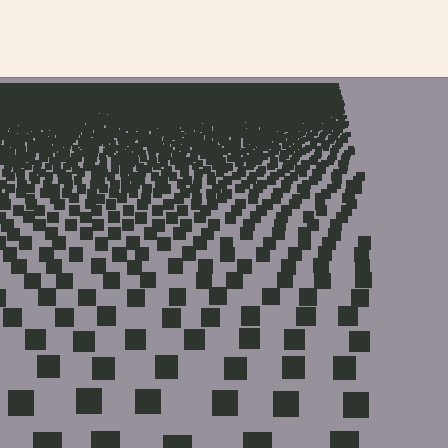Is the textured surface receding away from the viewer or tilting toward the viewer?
The surface is receding away from the viewer. Texture elements get smaller and denser toward the top.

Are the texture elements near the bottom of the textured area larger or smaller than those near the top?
Larger. Near the bottom, elements are closer to the viewer and appear at a bigger on-screen size.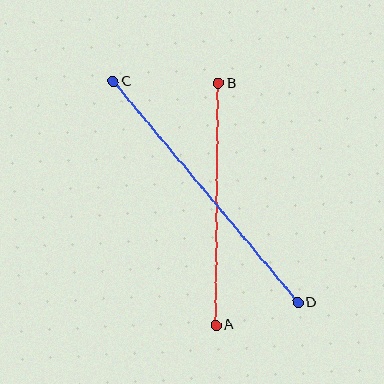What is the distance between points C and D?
The distance is approximately 288 pixels.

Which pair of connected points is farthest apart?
Points C and D are farthest apart.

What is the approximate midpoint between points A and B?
The midpoint is at approximately (217, 204) pixels.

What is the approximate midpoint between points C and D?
The midpoint is at approximately (205, 192) pixels.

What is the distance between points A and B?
The distance is approximately 242 pixels.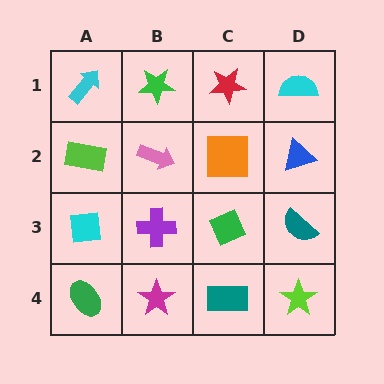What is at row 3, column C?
A green diamond.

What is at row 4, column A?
A green ellipse.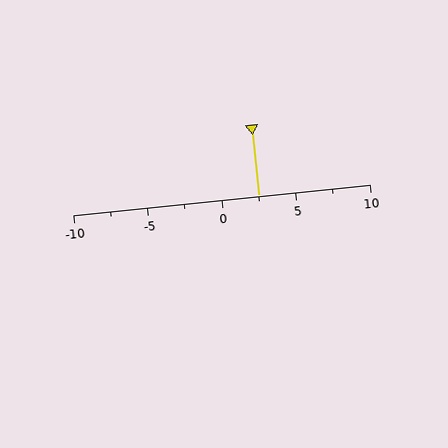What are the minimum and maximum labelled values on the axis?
The axis runs from -10 to 10.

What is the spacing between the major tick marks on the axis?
The major ticks are spaced 5 apart.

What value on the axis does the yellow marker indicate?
The marker indicates approximately 2.5.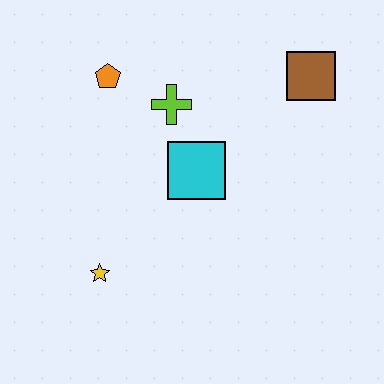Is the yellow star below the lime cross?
Yes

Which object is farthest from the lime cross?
The yellow star is farthest from the lime cross.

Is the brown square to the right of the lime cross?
Yes